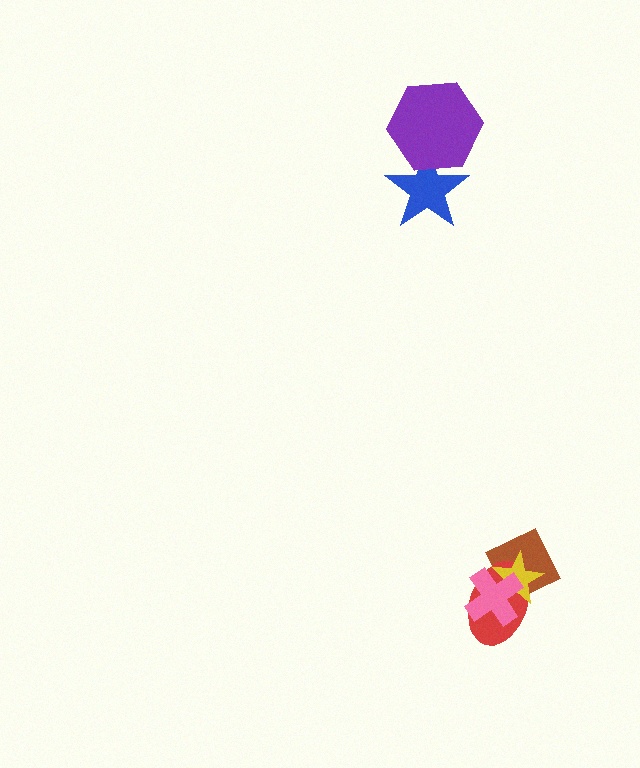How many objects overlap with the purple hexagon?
1 object overlaps with the purple hexagon.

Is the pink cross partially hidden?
No, no other shape covers it.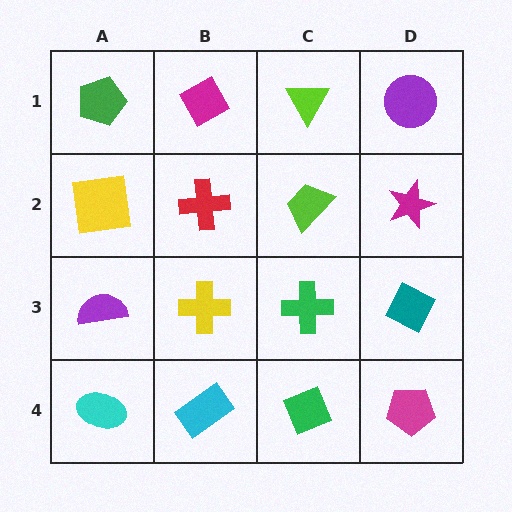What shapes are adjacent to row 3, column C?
A lime trapezoid (row 2, column C), a green diamond (row 4, column C), a yellow cross (row 3, column B), a teal diamond (row 3, column D).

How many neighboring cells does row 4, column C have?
3.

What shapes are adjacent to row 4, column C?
A green cross (row 3, column C), a cyan rectangle (row 4, column B), a magenta pentagon (row 4, column D).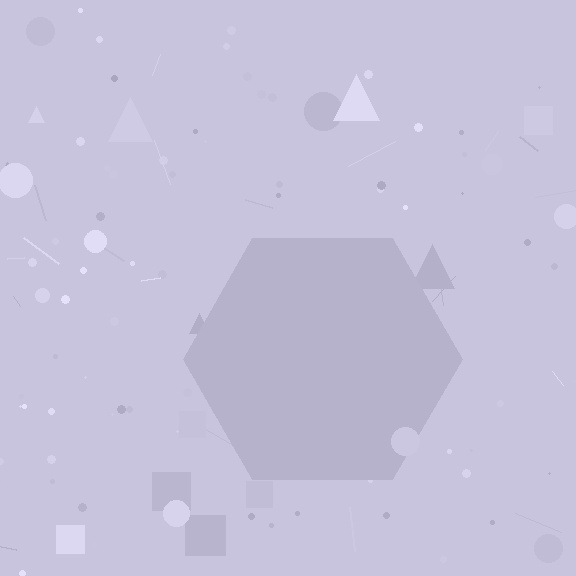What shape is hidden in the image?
A hexagon is hidden in the image.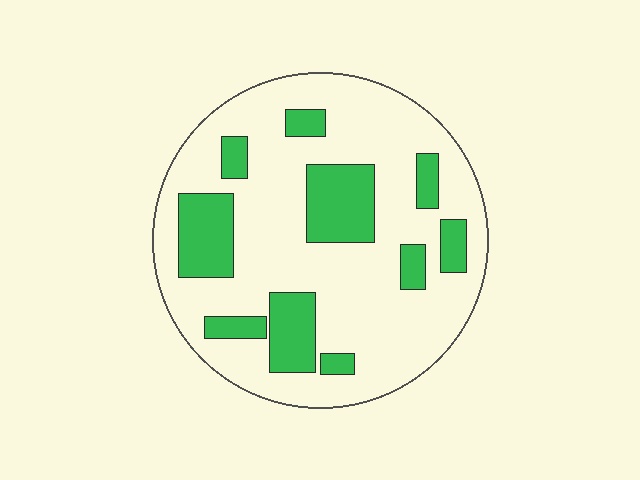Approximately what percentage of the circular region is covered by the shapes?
Approximately 25%.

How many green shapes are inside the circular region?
10.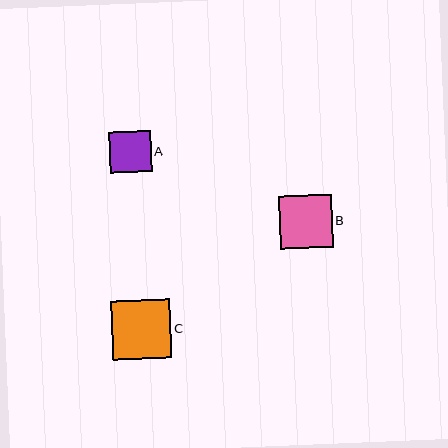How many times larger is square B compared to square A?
Square B is approximately 1.3 times the size of square A.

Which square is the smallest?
Square A is the smallest with a size of approximately 41 pixels.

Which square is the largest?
Square C is the largest with a size of approximately 59 pixels.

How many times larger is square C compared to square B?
Square C is approximately 1.1 times the size of square B.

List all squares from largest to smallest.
From largest to smallest: C, B, A.